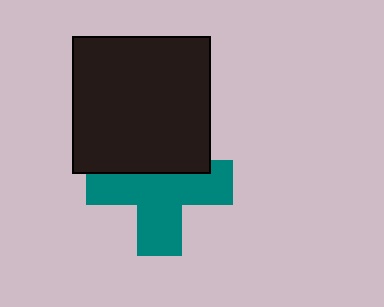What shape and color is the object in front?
The object in front is a black square.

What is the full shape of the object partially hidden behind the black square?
The partially hidden object is a teal cross.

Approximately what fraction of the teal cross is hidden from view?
Roughly 36% of the teal cross is hidden behind the black square.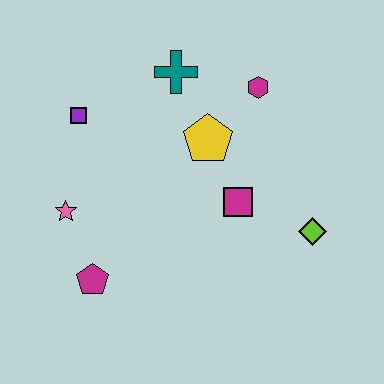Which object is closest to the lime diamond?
The magenta square is closest to the lime diamond.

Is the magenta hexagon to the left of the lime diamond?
Yes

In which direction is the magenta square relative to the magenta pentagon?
The magenta square is to the right of the magenta pentagon.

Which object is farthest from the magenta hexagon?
The magenta pentagon is farthest from the magenta hexagon.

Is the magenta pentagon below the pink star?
Yes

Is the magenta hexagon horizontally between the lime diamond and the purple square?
Yes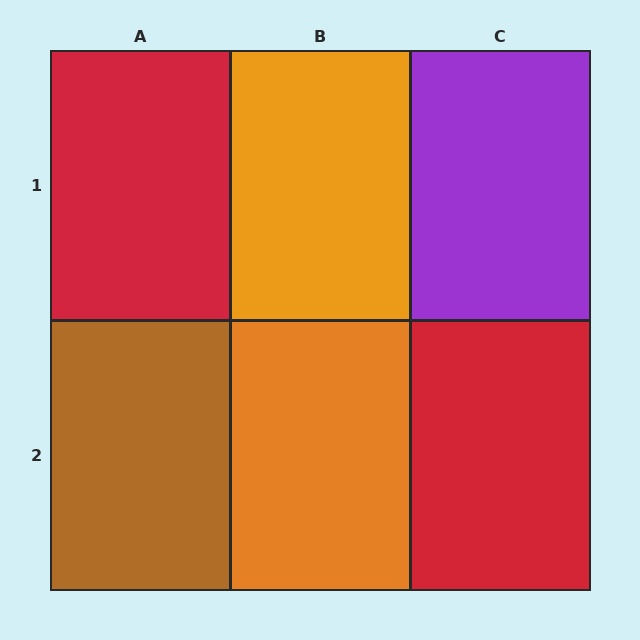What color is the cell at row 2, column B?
Orange.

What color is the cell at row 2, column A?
Brown.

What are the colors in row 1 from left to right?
Red, orange, purple.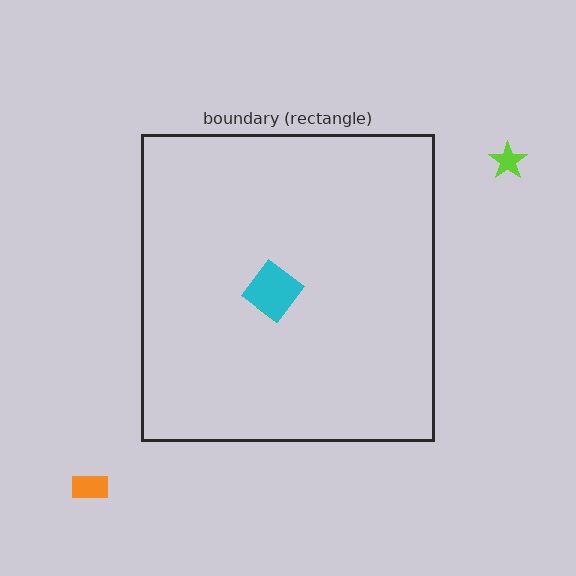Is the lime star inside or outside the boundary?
Outside.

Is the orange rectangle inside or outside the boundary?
Outside.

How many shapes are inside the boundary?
2 inside, 2 outside.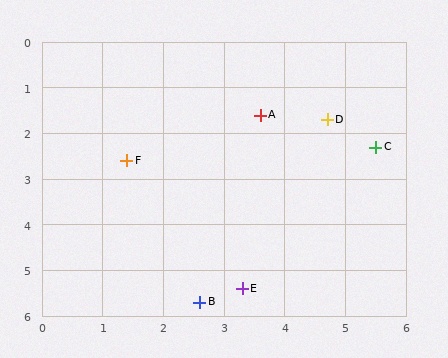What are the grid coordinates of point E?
Point E is at approximately (3.3, 5.4).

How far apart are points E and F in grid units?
Points E and F are about 3.4 grid units apart.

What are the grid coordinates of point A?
Point A is at approximately (3.6, 1.6).